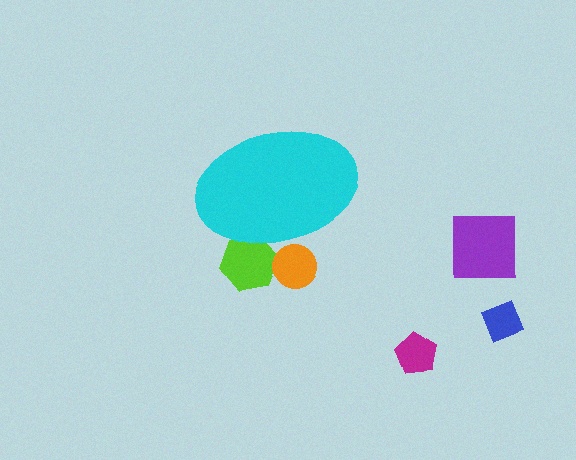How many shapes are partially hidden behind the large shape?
2 shapes are partially hidden.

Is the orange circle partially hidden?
Yes, the orange circle is partially hidden behind the cyan ellipse.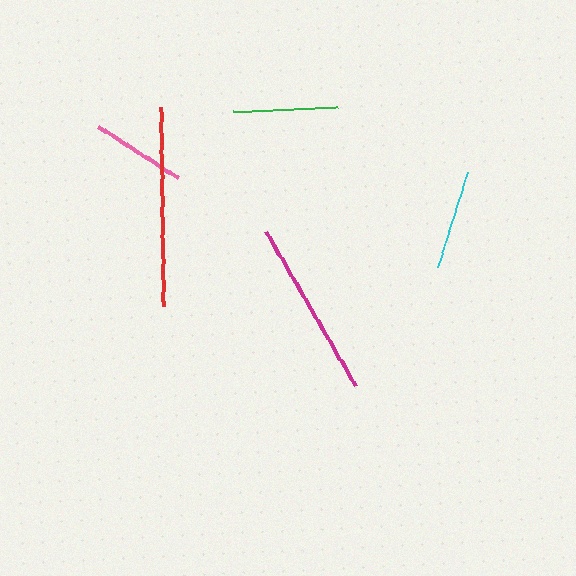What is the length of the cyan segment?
The cyan segment is approximately 99 pixels long.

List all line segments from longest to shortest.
From longest to shortest: red, magenta, green, cyan, pink.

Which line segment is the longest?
The red line is the longest at approximately 199 pixels.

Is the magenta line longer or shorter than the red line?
The red line is longer than the magenta line.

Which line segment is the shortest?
The pink line is the shortest at approximately 95 pixels.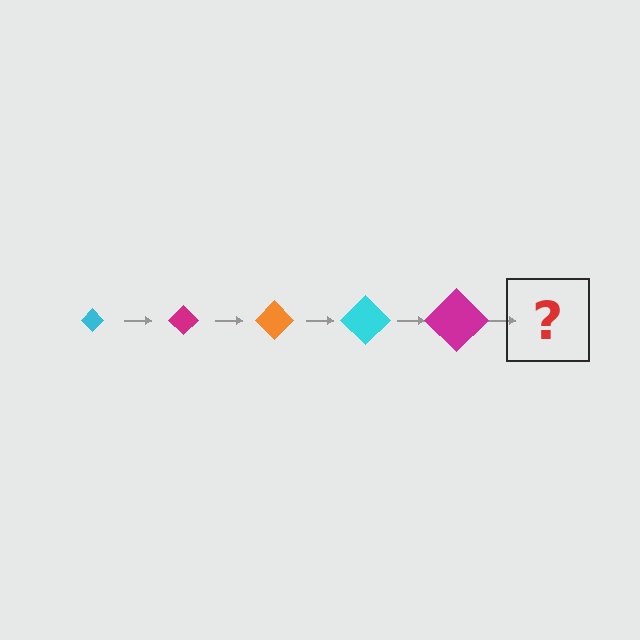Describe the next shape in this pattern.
It should be an orange diamond, larger than the previous one.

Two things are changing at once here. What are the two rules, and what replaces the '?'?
The two rules are that the diamond grows larger each step and the color cycles through cyan, magenta, and orange. The '?' should be an orange diamond, larger than the previous one.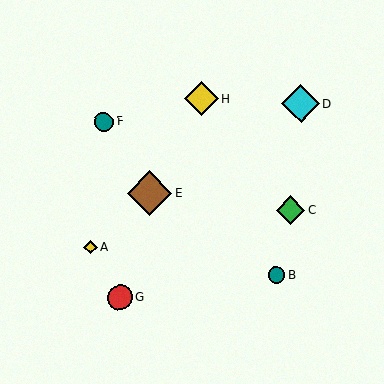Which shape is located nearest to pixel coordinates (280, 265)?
The teal circle (labeled B) at (276, 276) is nearest to that location.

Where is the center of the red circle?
The center of the red circle is at (120, 298).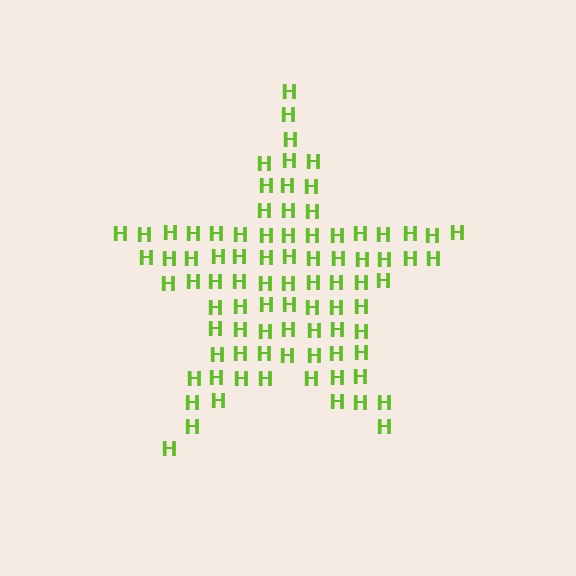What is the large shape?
The large shape is a star.